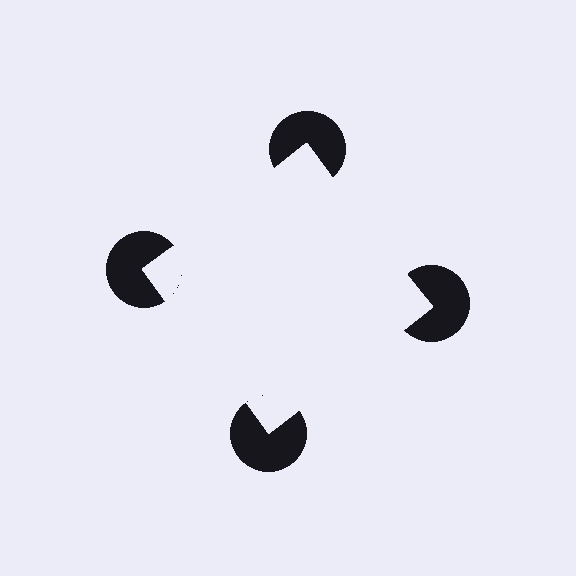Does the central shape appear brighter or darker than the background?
It typically appears slightly brighter than the background, even though no actual brightness change is drawn.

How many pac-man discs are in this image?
There are 4 — one at each vertex of the illusory square.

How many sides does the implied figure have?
4 sides.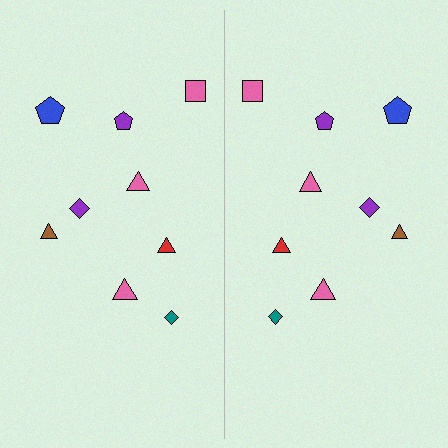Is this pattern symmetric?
Yes, this pattern has bilateral (reflection) symmetry.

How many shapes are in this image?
There are 18 shapes in this image.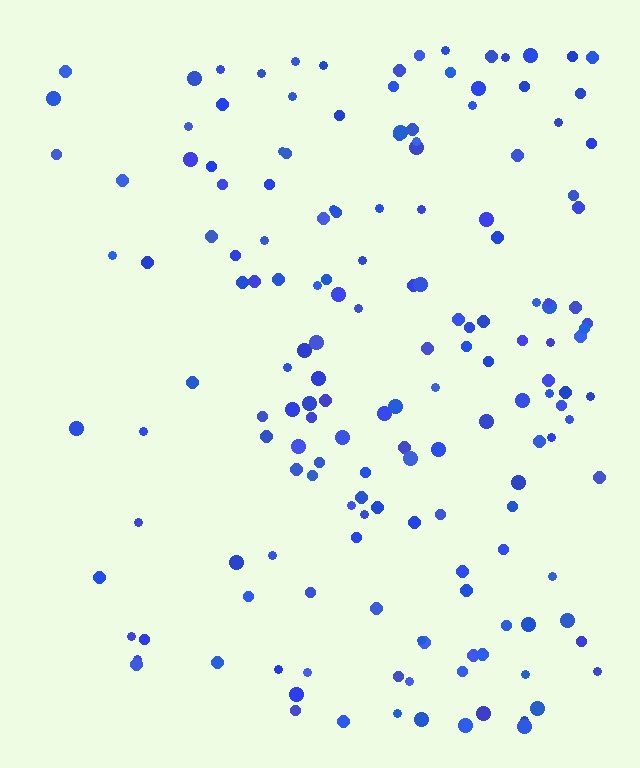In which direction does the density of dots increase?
From left to right, with the right side densest.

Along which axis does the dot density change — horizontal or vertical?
Horizontal.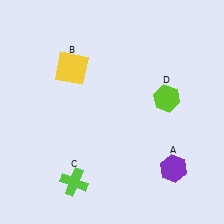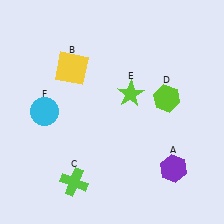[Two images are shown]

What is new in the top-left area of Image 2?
A cyan circle (F) was added in the top-left area of Image 2.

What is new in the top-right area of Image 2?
A lime star (E) was added in the top-right area of Image 2.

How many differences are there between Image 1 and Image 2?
There are 2 differences between the two images.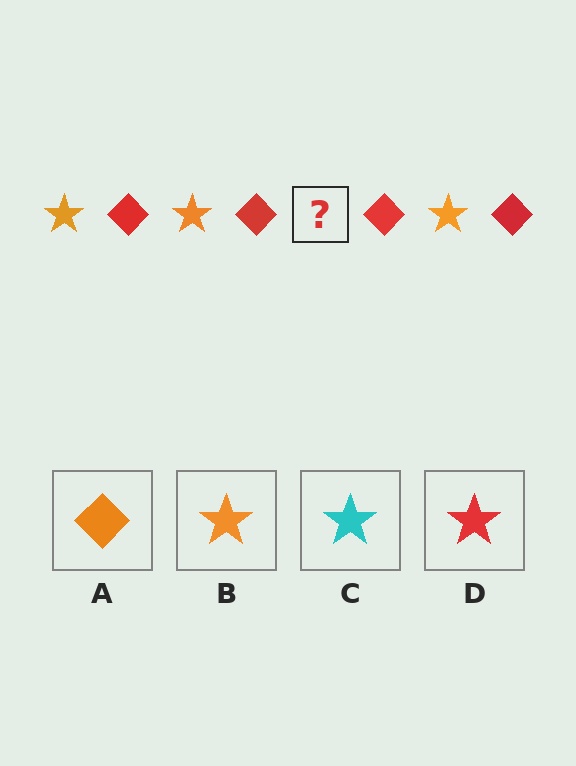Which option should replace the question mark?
Option B.